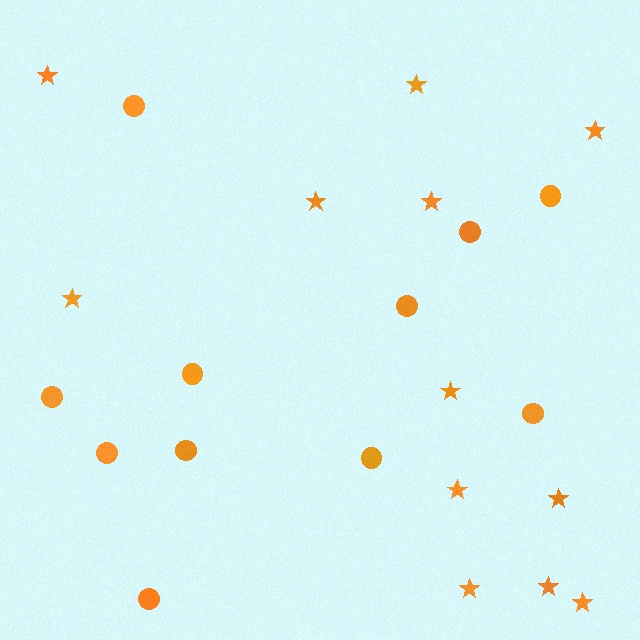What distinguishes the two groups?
There are 2 groups: one group of circles (11) and one group of stars (12).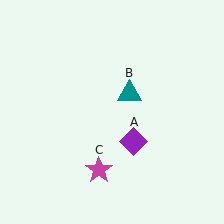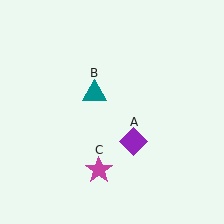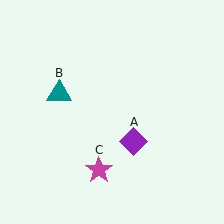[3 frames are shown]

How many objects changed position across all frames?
1 object changed position: teal triangle (object B).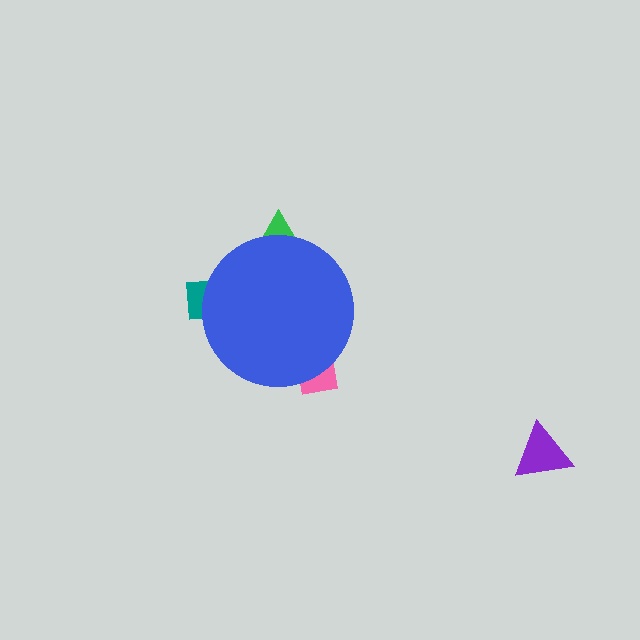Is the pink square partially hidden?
Yes, the pink square is partially hidden behind the blue circle.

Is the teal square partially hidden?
Yes, the teal square is partially hidden behind the blue circle.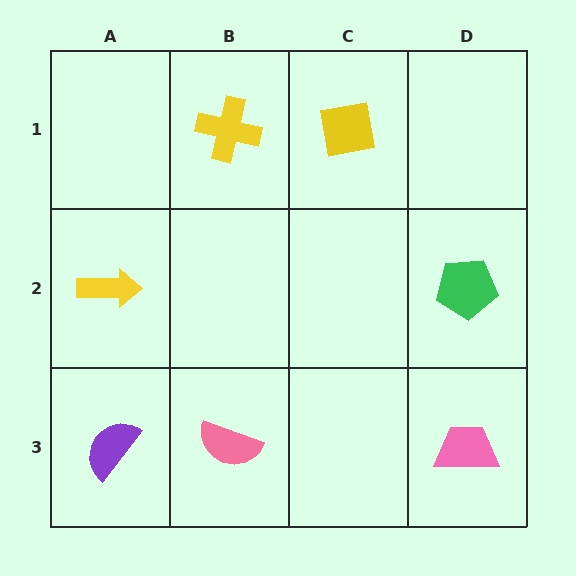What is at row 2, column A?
A yellow arrow.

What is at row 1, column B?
A yellow cross.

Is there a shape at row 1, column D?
No, that cell is empty.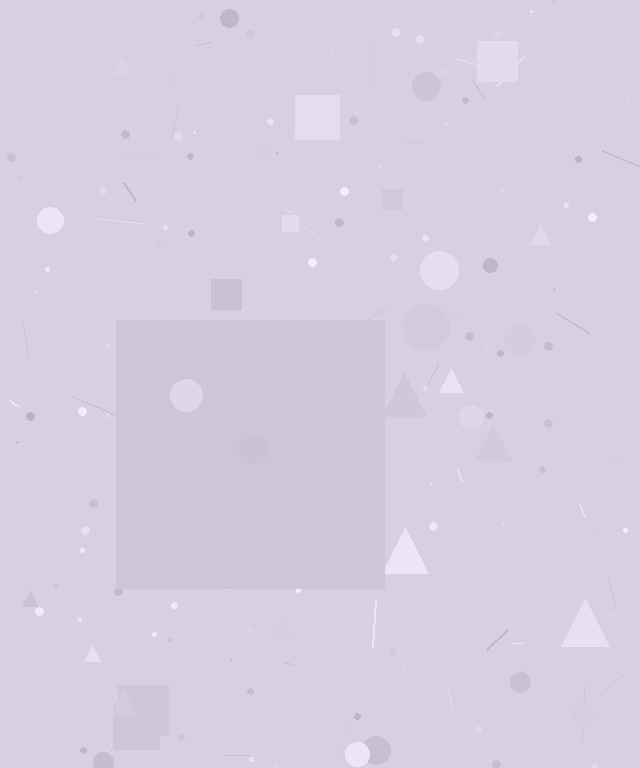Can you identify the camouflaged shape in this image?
The camouflaged shape is a square.